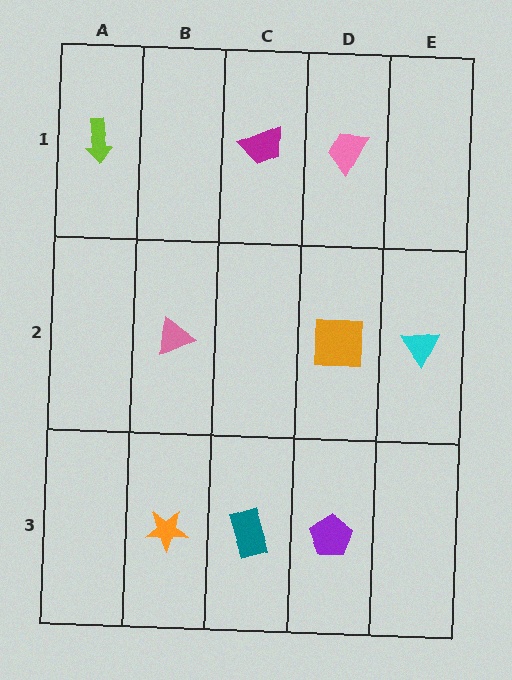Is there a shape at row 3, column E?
No, that cell is empty.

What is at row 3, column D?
A purple pentagon.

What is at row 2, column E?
A cyan triangle.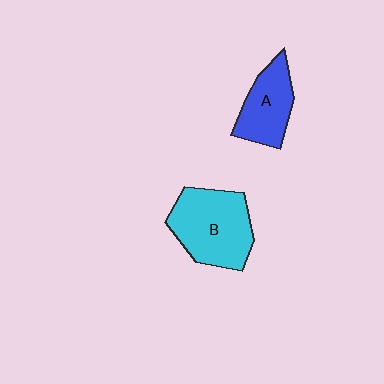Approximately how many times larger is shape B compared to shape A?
Approximately 1.5 times.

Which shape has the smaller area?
Shape A (blue).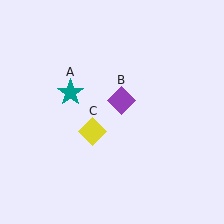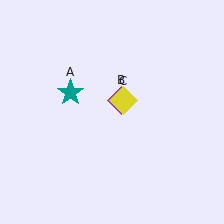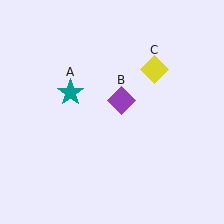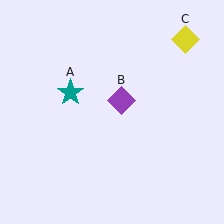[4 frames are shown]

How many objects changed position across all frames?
1 object changed position: yellow diamond (object C).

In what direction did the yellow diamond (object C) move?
The yellow diamond (object C) moved up and to the right.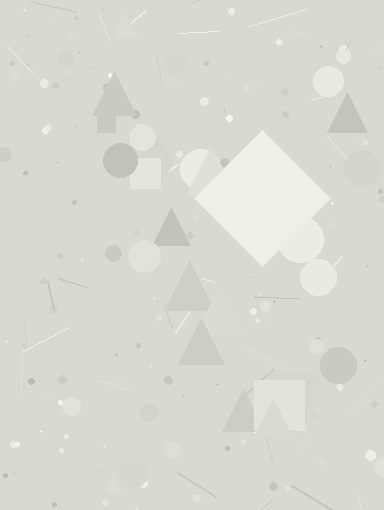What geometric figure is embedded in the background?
A diamond is embedded in the background.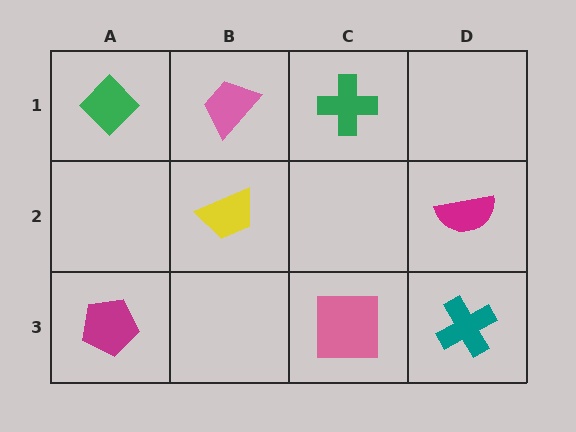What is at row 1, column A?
A green diamond.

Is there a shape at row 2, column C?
No, that cell is empty.